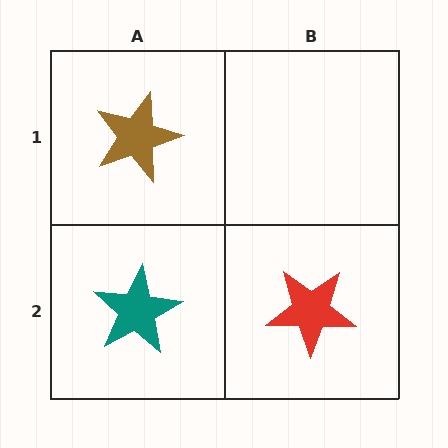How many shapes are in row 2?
2 shapes.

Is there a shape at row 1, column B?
No, that cell is empty.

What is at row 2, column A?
A teal star.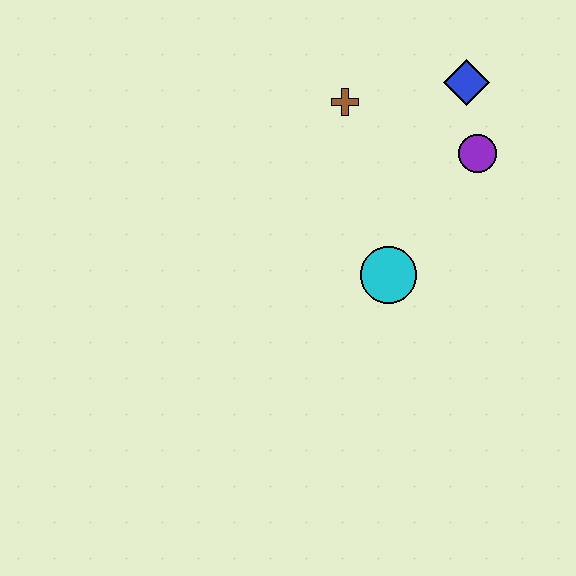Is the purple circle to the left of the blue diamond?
No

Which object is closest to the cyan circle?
The purple circle is closest to the cyan circle.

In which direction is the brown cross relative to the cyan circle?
The brown cross is above the cyan circle.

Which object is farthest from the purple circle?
The cyan circle is farthest from the purple circle.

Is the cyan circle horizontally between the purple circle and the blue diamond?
No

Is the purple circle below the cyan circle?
No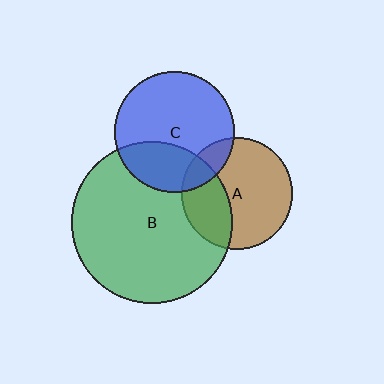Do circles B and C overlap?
Yes.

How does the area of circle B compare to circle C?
Approximately 1.8 times.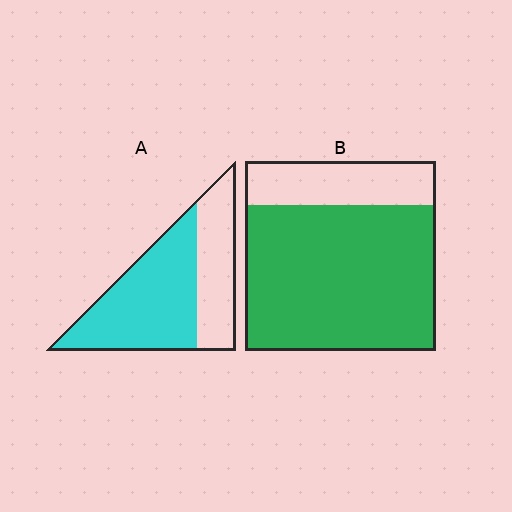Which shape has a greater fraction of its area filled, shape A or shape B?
Shape B.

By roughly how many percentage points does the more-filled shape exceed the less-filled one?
By roughly 15 percentage points (B over A).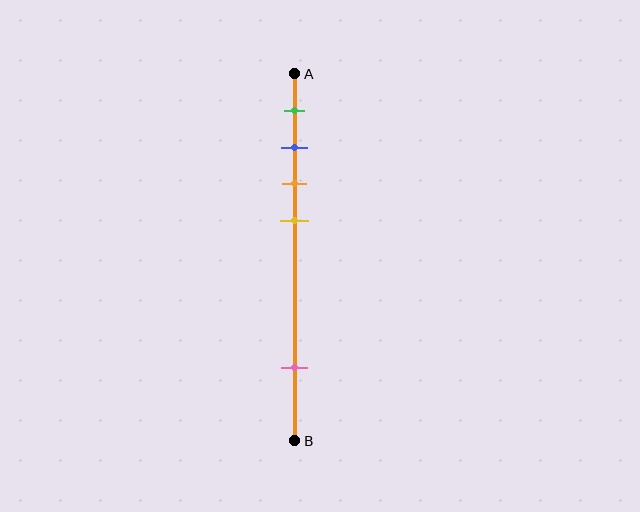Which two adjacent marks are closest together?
The blue and orange marks are the closest adjacent pair.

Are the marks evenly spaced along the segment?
No, the marks are not evenly spaced.